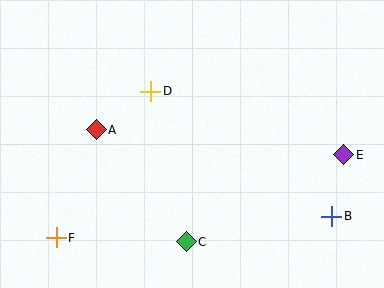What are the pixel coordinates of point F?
Point F is at (56, 238).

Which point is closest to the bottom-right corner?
Point B is closest to the bottom-right corner.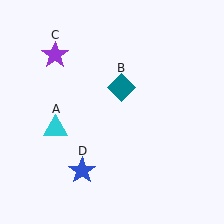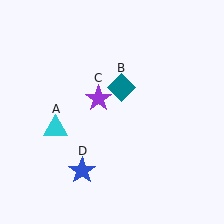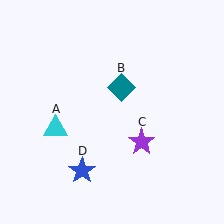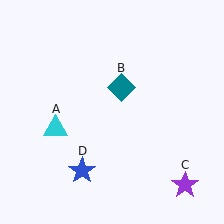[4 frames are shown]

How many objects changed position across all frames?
1 object changed position: purple star (object C).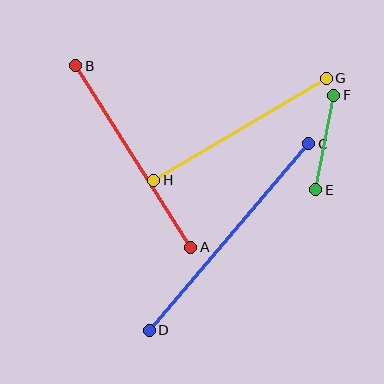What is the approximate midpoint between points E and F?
The midpoint is at approximately (325, 142) pixels.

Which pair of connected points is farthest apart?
Points C and D are farthest apart.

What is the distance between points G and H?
The distance is approximately 200 pixels.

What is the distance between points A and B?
The distance is approximately 215 pixels.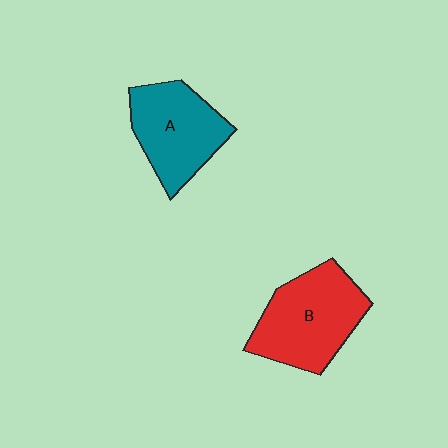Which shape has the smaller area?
Shape A (teal).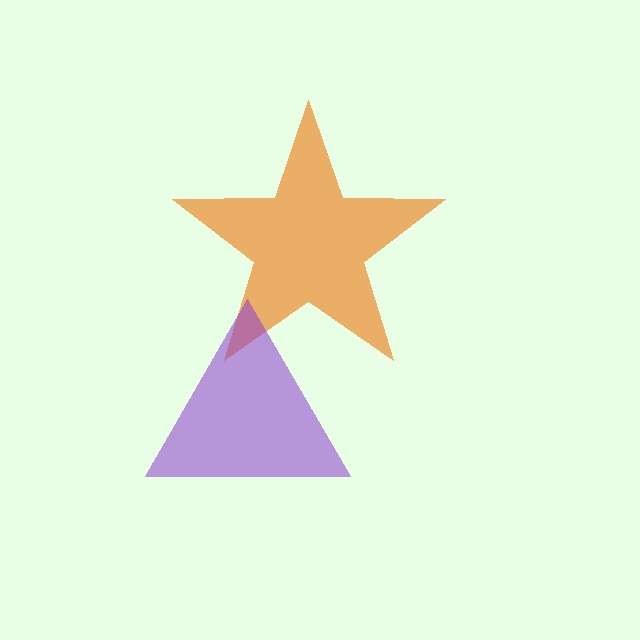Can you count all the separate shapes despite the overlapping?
Yes, there are 2 separate shapes.